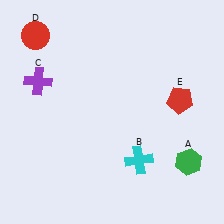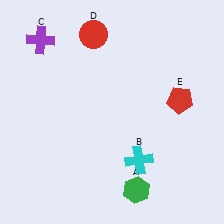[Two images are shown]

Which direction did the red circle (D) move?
The red circle (D) moved right.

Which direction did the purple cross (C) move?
The purple cross (C) moved up.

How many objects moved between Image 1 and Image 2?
3 objects moved between the two images.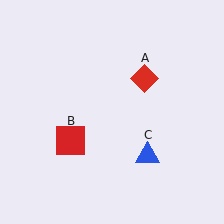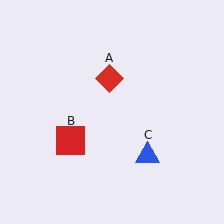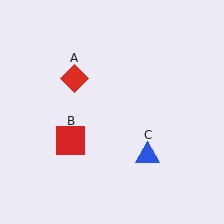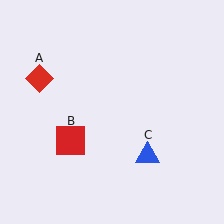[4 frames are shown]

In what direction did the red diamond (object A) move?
The red diamond (object A) moved left.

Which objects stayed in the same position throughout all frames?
Red square (object B) and blue triangle (object C) remained stationary.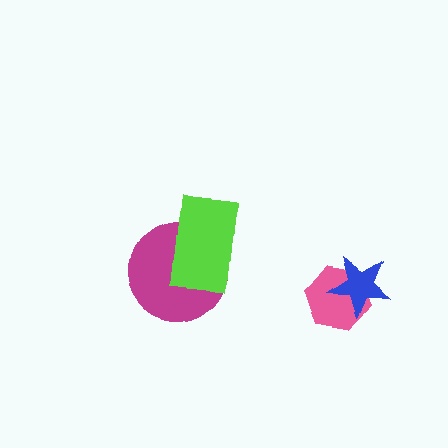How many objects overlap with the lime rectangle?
1 object overlaps with the lime rectangle.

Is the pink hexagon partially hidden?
Yes, it is partially covered by another shape.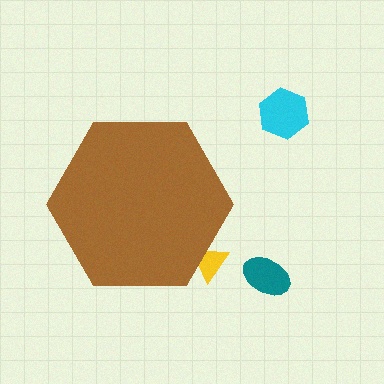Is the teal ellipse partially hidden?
No, the teal ellipse is fully visible.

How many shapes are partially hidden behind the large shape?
1 shape is partially hidden.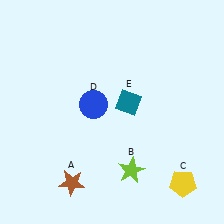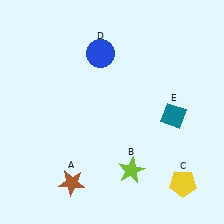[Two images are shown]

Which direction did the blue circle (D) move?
The blue circle (D) moved up.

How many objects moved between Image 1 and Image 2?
2 objects moved between the two images.